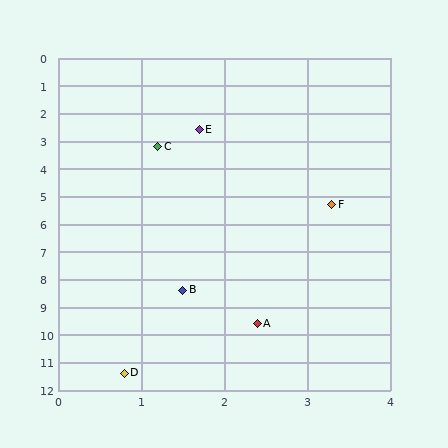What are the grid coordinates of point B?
Point B is at approximately (1.5, 8.4).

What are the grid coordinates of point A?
Point A is at approximately (2.4, 9.6).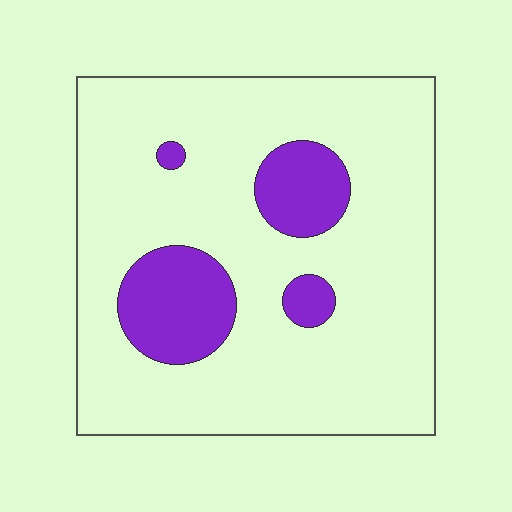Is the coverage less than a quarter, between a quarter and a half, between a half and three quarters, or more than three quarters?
Less than a quarter.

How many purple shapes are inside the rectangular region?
4.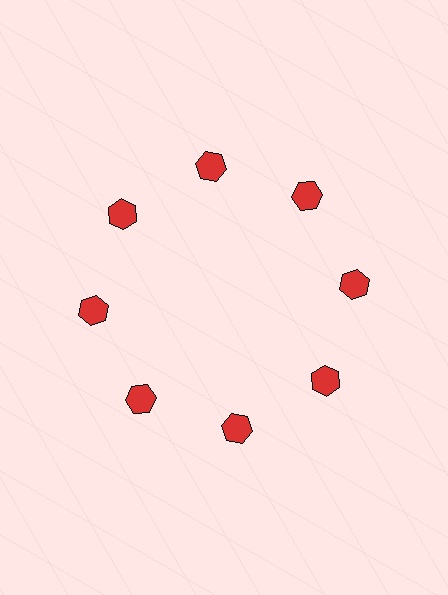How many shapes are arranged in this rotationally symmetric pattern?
There are 8 shapes, arranged in 8 groups of 1.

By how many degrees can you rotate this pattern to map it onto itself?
The pattern maps onto itself every 45 degrees of rotation.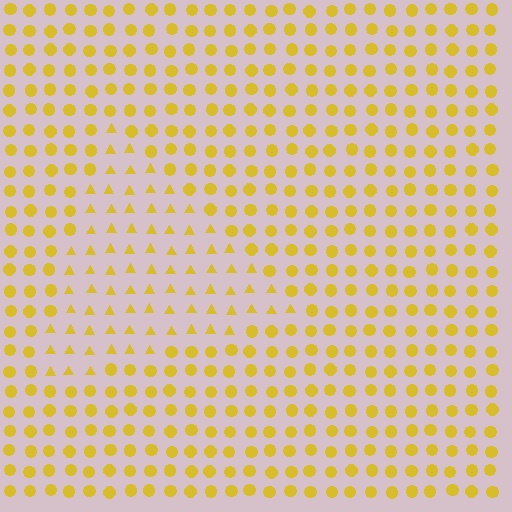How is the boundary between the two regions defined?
The boundary is defined by a change in element shape: triangles inside vs. circles outside. All elements share the same color and spacing.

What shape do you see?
I see a triangle.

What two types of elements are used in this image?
The image uses triangles inside the triangle region and circles outside it.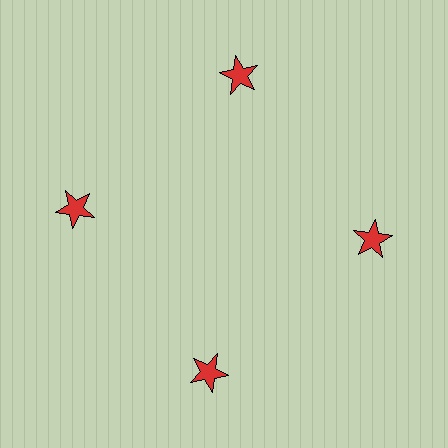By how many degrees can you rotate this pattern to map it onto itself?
The pattern maps onto itself every 90 degrees of rotation.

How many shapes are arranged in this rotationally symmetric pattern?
There are 4 shapes, arranged in 4 groups of 1.